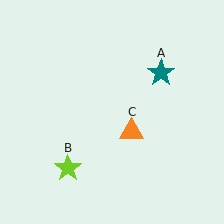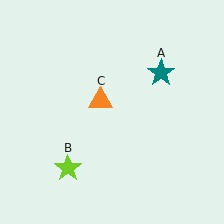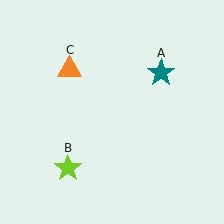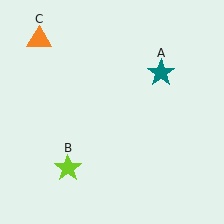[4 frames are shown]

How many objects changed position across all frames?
1 object changed position: orange triangle (object C).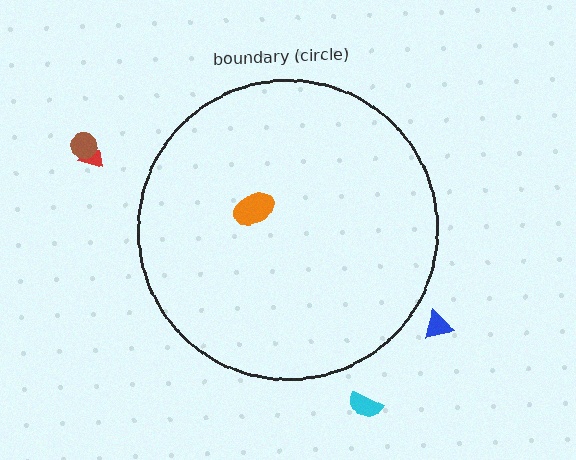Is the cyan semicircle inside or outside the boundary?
Outside.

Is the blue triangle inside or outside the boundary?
Outside.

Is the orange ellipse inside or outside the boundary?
Inside.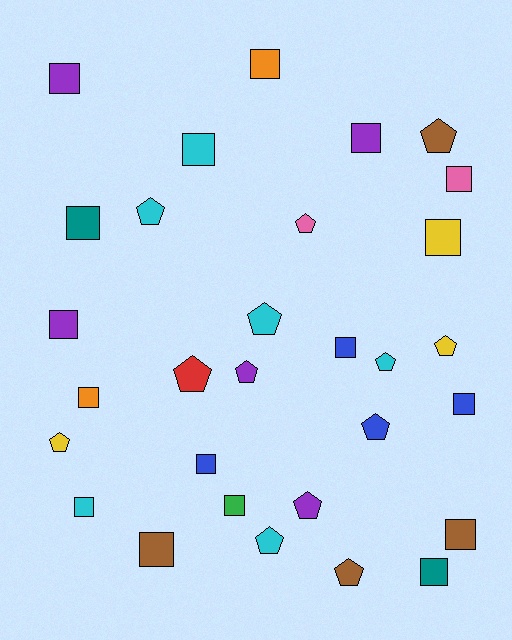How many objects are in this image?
There are 30 objects.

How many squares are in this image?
There are 17 squares.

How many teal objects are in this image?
There are 2 teal objects.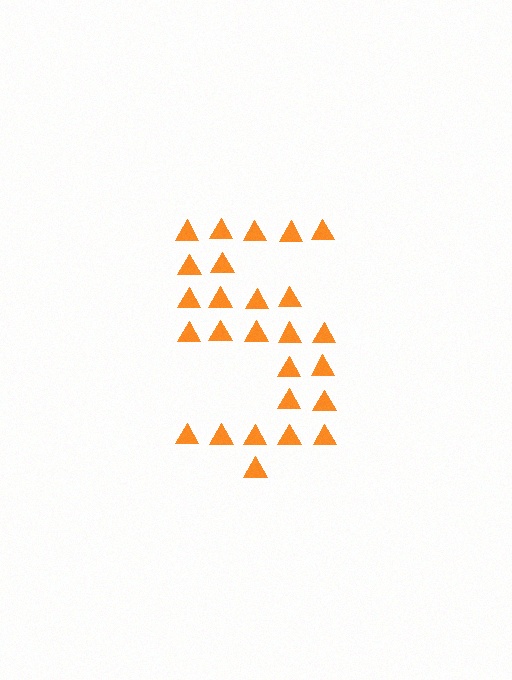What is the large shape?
The large shape is the digit 5.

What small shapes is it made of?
It is made of small triangles.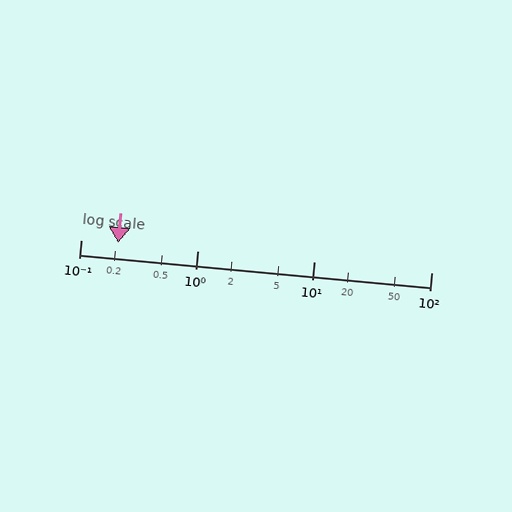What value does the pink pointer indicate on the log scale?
The pointer indicates approximately 0.21.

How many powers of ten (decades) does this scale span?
The scale spans 3 decades, from 0.1 to 100.